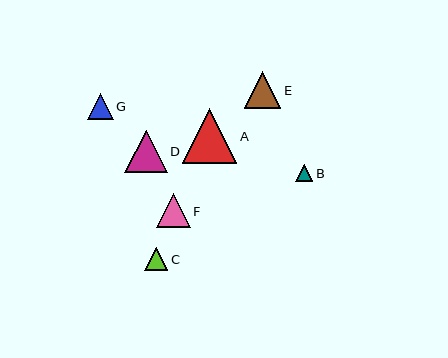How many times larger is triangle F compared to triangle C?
Triangle F is approximately 1.5 times the size of triangle C.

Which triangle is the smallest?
Triangle B is the smallest with a size of approximately 17 pixels.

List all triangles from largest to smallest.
From largest to smallest: A, D, E, F, G, C, B.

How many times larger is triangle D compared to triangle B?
Triangle D is approximately 2.6 times the size of triangle B.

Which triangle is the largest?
Triangle A is the largest with a size of approximately 54 pixels.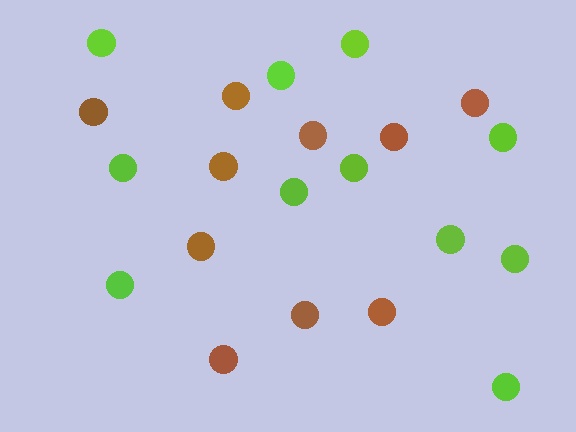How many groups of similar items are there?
There are 2 groups: one group of brown circles (10) and one group of lime circles (11).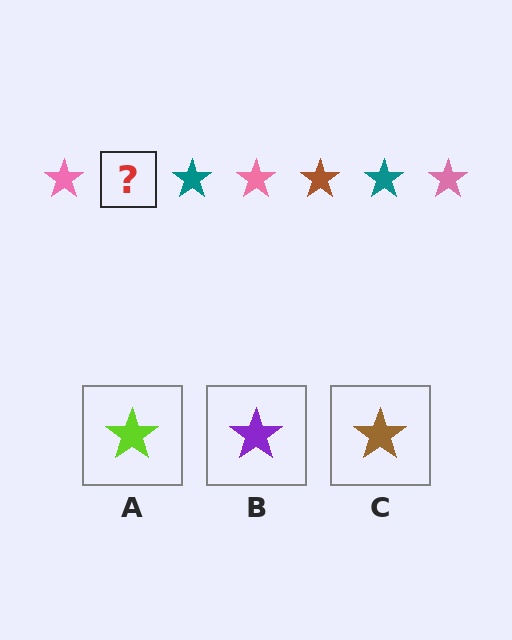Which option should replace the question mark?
Option C.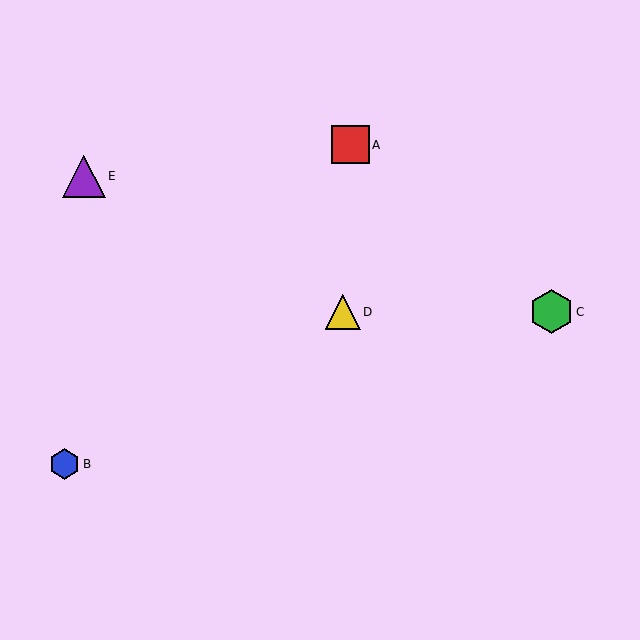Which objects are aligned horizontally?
Objects C, D are aligned horizontally.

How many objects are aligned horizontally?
2 objects (C, D) are aligned horizontally.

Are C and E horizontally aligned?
No, C is at y≈312 and E is at y≈176.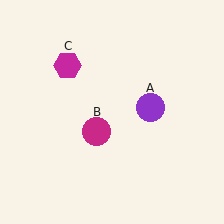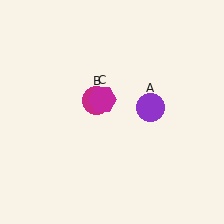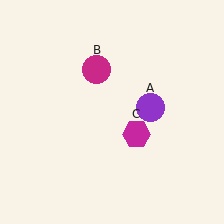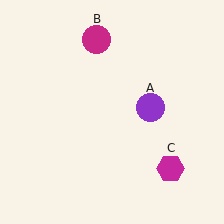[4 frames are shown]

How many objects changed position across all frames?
2 objects changed position: magenta circle (object B), magenta hexagon (object C).